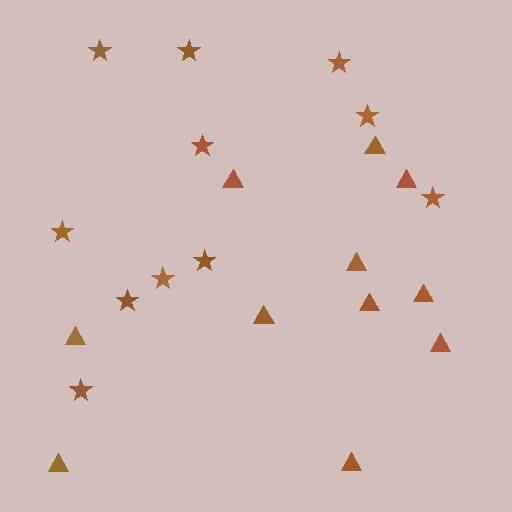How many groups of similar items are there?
There are 2 groups: one group of stars (11) and one group of triangles (11).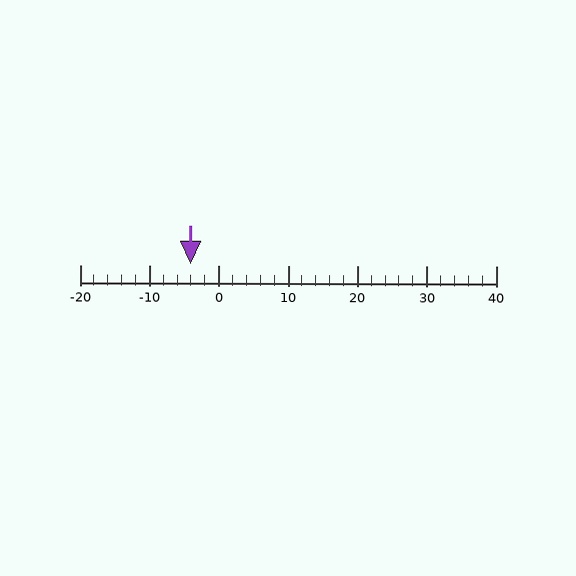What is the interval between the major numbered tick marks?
The major tick marks are spaced 10 units apart.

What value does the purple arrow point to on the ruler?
The purple arrow points to approximately -4.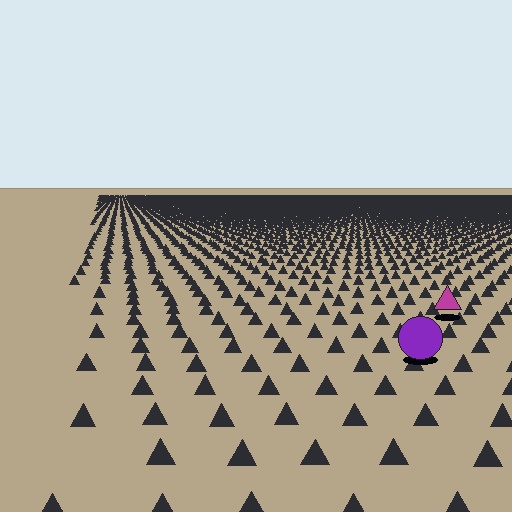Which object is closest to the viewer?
The purple circle is closest. The texture marks near it are larger and more spread out.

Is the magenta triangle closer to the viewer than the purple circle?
No. The purple circle is closer — you can tell from the texture gradient: the ground texture is coarser near it.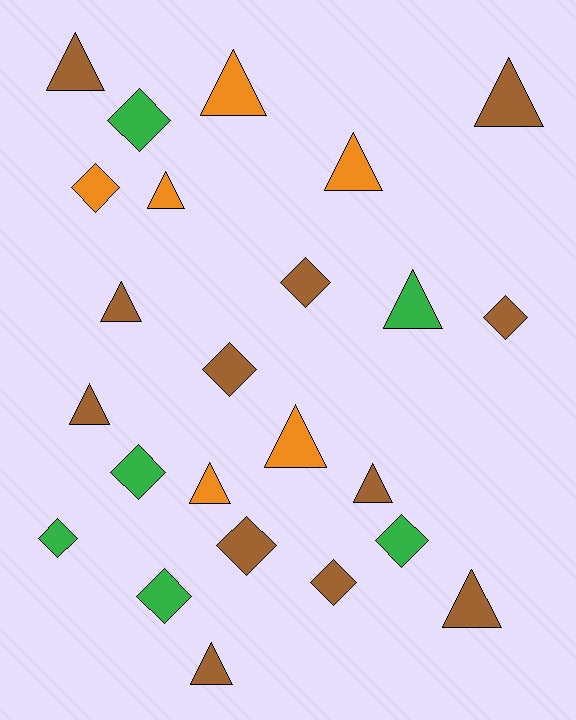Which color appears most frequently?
Brown, with 12 objects.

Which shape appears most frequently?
Triangle, with 13 objects.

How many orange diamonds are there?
There is 1 orange diamond.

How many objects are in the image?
There are 24 objects.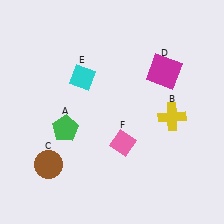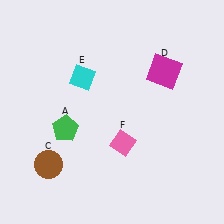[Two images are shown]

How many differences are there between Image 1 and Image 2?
There is 1 difference between the two images.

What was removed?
The yellow cross (B) was removed in Image 2.